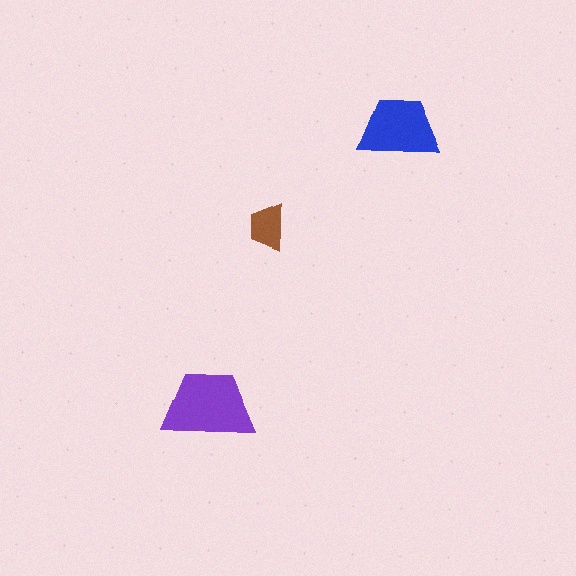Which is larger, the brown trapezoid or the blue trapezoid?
The blue one.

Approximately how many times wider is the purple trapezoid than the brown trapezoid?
About 2 times wider.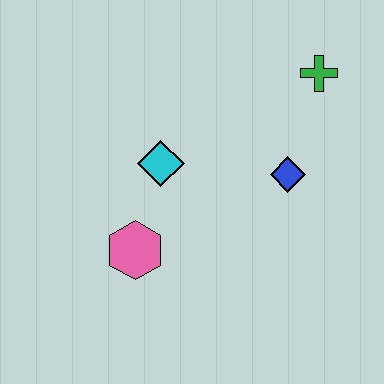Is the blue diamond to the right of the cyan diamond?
Yes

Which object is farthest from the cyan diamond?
The green cross is farthest from the cyan diamond.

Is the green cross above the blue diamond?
Yes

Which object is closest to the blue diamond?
The green cross is closest to the blue diamond.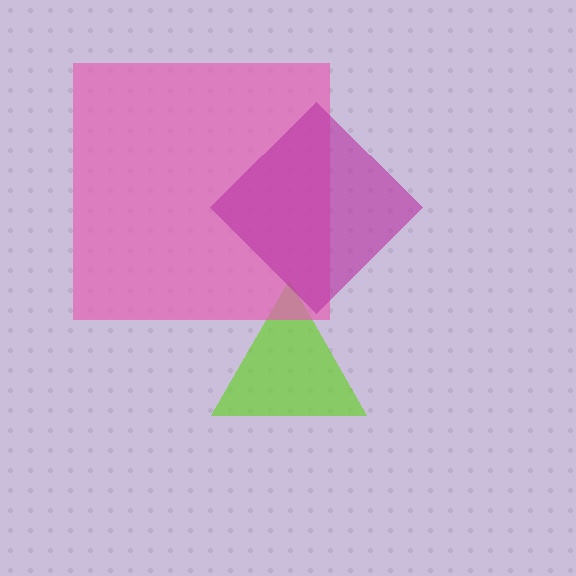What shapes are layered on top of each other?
The layered shapes are: a lime triangle, a pink square, a magenta diamond.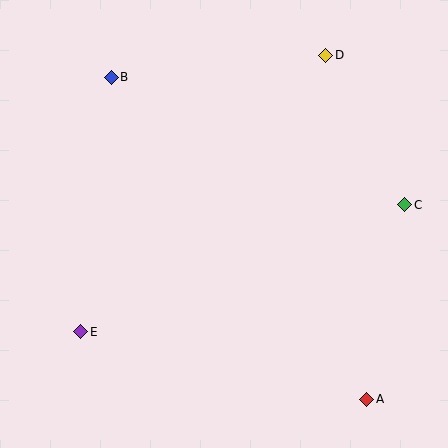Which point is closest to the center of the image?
Point E at (81, 332) is closest to the center.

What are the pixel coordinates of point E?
Point E is at (81, 332).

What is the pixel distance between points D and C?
The distance between D and C is 169 pixels.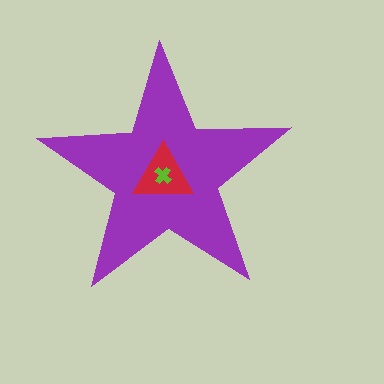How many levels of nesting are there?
3.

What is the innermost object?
The lime cross.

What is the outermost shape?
The purple star.